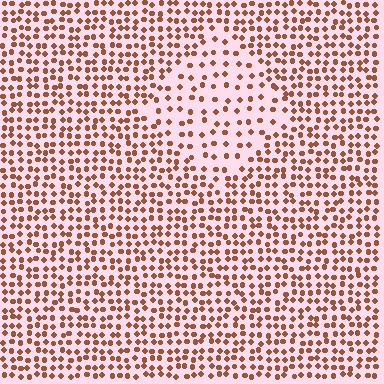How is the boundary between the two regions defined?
The boundary is defined by a change in element density (approximately 2.0x ratio). All elements are the same color, size, and shape.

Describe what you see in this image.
The image contains small brown elements arranged at two different densities. A diamond-shaped region is visible where the elements are less densely packed than the surrounding area.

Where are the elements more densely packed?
The elements are more densely packed outside the diamond boundary.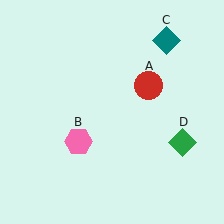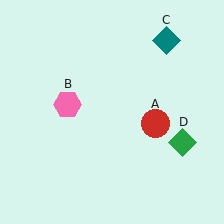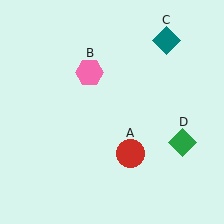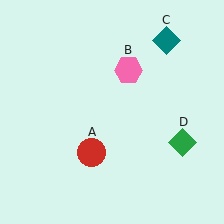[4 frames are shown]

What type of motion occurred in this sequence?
The red circle (object A), pink hexagon (object B) rotated clockwise around the center of the scene.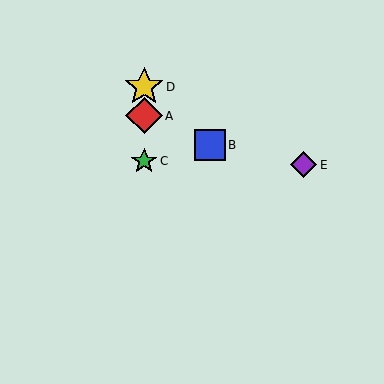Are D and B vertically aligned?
No, D is at x≈144 and B is at x≈210.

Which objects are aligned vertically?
Objects A, C, D are aligned vertically.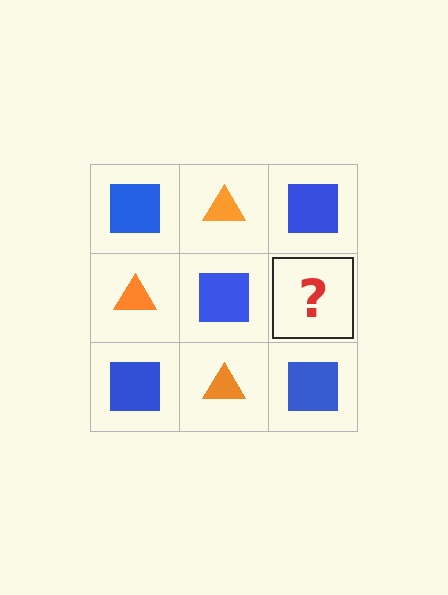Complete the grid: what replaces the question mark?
The question mark should be replaced with an orange triangle.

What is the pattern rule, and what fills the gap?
The rule is that it alternates blue square and orange triangle in a checkerboard pattern. The gap should be filled with an orange triangle.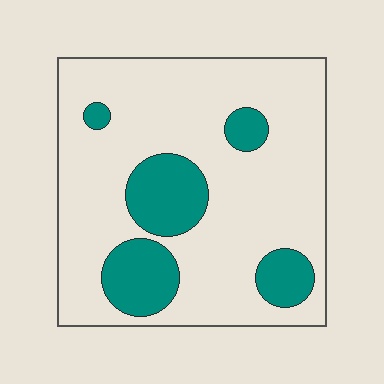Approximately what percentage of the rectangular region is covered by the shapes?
Approximately 20%.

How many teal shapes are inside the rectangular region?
5.